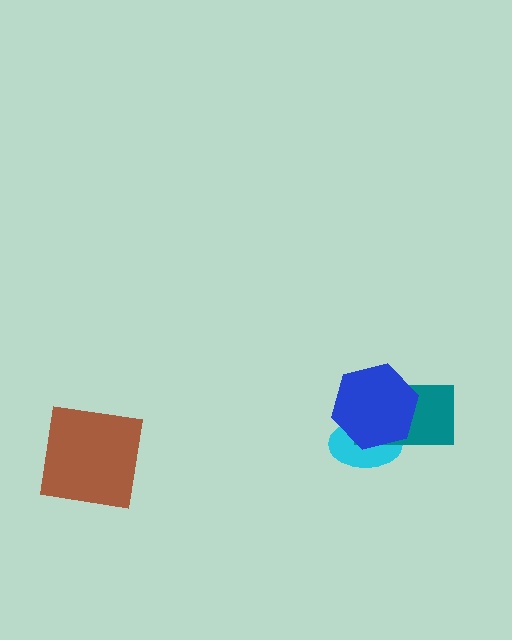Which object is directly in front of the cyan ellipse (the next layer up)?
The teal rectangle is directly in front of the cyan ellipse.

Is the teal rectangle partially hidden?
Yes, it is partially covered by another shape.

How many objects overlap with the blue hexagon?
2 objects overlap with the blue hexagon.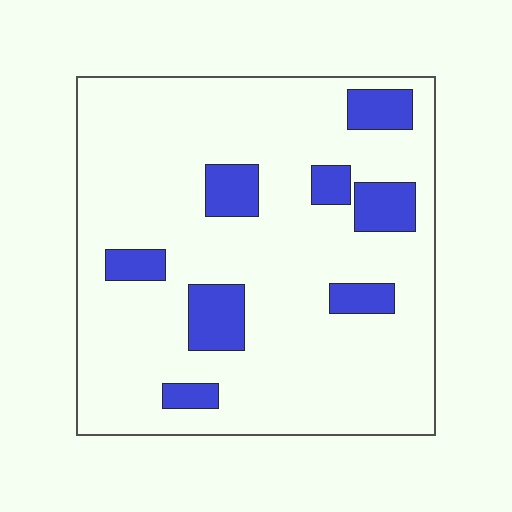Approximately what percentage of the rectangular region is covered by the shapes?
Approximately 15%.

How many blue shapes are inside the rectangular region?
8.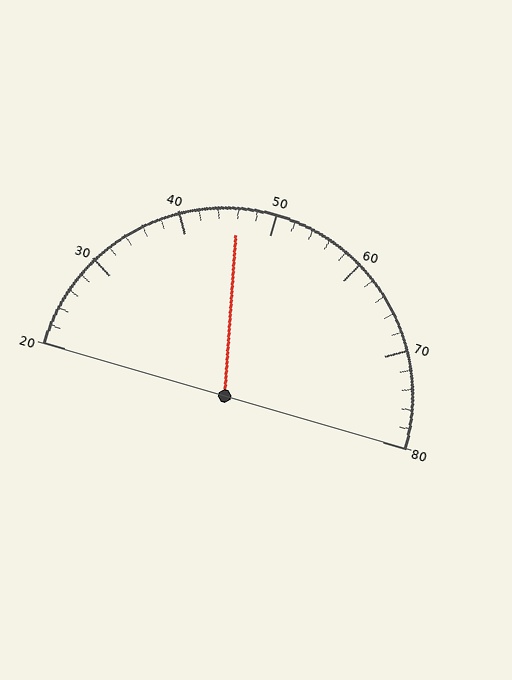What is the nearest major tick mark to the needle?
The nearest major tick mark is 50.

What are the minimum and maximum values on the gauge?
The gauge ranges from 20 to 80.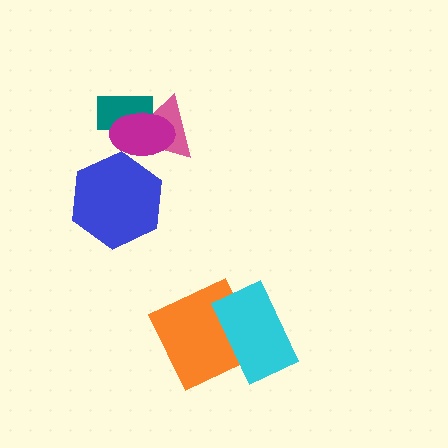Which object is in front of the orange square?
The cyan rectangle is in front of the orange square.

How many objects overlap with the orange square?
1 object overlaps with the orange square.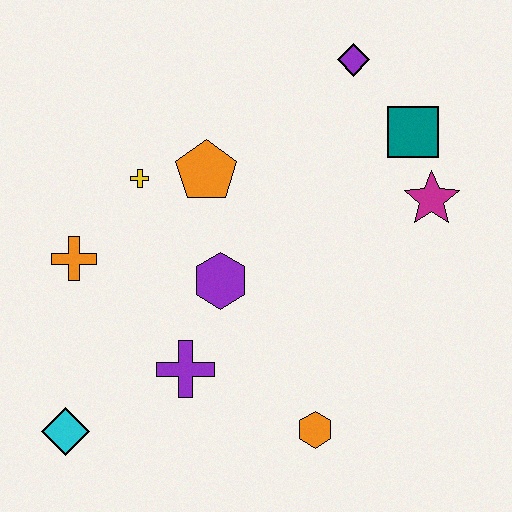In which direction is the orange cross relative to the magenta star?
The orange cross is to the left of the magenta star.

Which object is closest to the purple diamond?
The teal square is closest to the purple diamond.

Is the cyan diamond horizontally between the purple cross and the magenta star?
No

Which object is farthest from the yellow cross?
The orange hexagon is farthest from the yellow cross.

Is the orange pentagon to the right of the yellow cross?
Yes